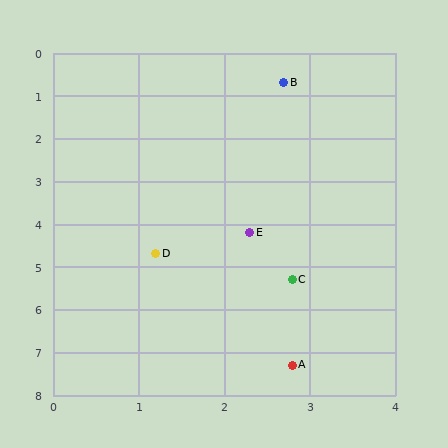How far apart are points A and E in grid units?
Points A and E are about 3.1 grid units apart.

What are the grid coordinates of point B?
Point B is at approximately (2.7, 0.7).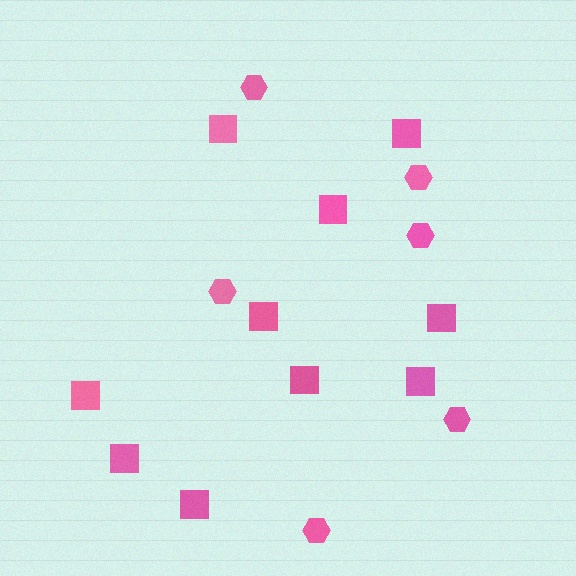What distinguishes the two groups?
There are 2 groups: one group of squares (10) and one group of hexagons (6).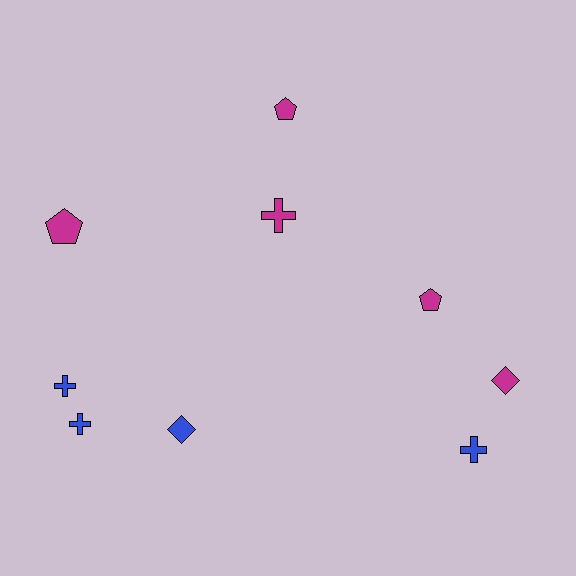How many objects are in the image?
There are 9 objects.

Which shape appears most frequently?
Cross, with 4 objects.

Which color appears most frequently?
Magenta, with 5 objects.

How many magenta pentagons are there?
There are 3 magenta pentagons.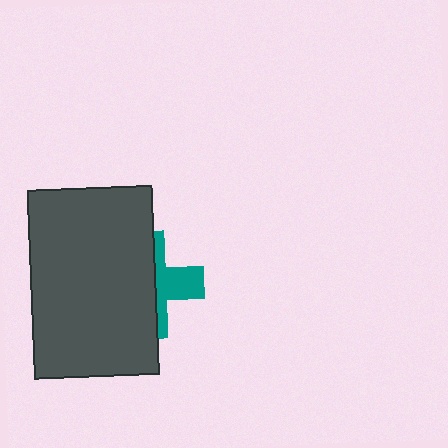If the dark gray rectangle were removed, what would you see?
You would see the complete teal cross.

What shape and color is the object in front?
The object in front is a dark gray rectangle.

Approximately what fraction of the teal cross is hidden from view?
Roughly 61% of the teal cross is hidden behind the dark gray rectangle.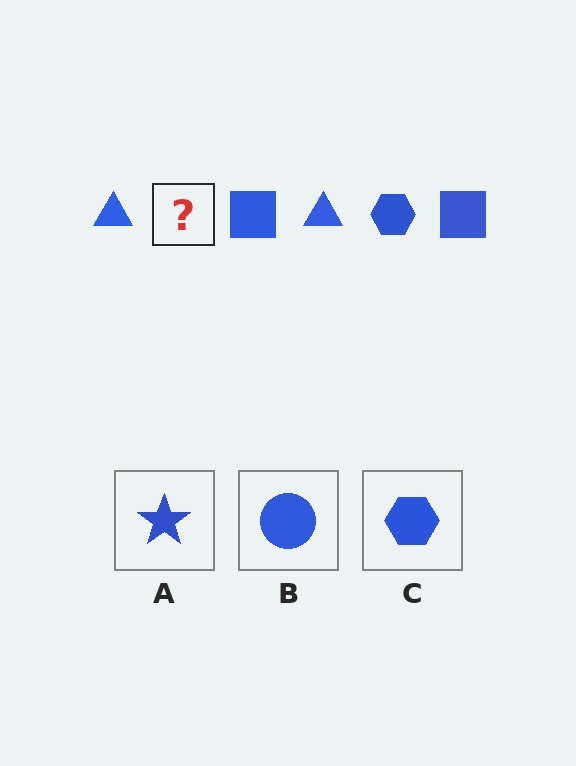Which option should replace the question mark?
Option C.